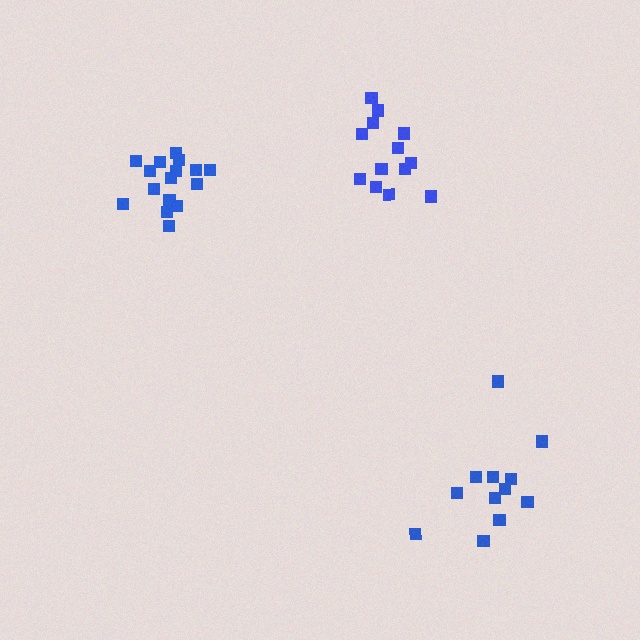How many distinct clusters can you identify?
There are 3 distinct clusters.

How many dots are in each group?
Group 1: 13 dots, Group 2: 12 dots, Group 3: 16 dots (41 total).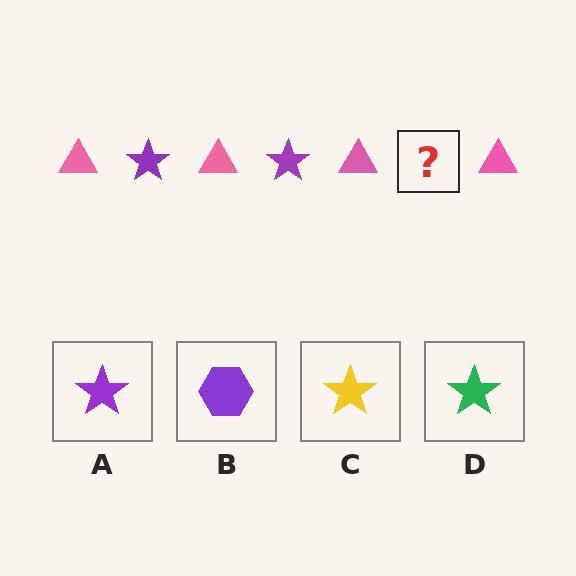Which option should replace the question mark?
Option A.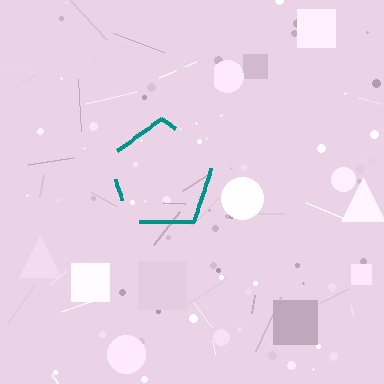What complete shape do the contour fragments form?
The contour fragments form a pentagon.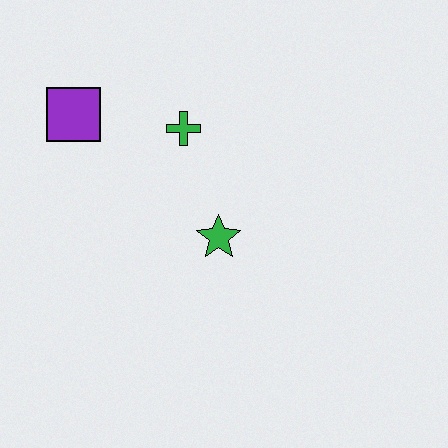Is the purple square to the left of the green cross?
Yes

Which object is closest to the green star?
The green cross is closest to the green star.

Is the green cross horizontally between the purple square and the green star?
Yes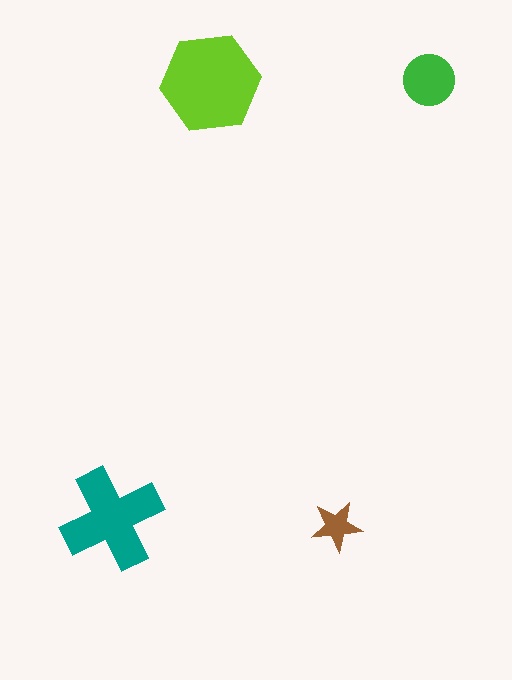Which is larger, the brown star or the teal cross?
The teal cross.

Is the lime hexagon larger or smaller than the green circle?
Larger.